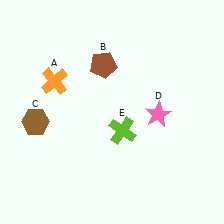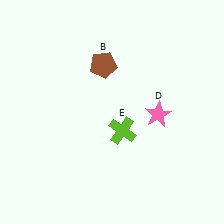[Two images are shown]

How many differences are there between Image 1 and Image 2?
There are 2 differences between the two images.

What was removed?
The brown hexagon (C), the orange cross (A) were removed in Image 2.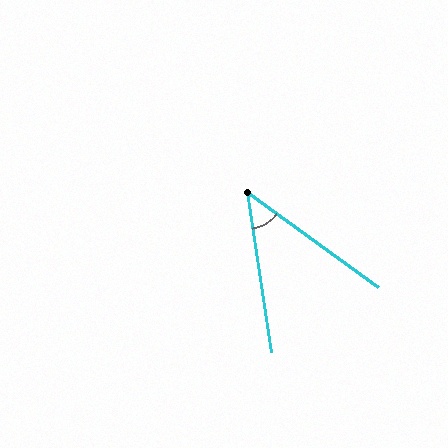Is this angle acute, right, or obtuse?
It is acute.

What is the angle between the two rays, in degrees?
Approximately 45 degrees.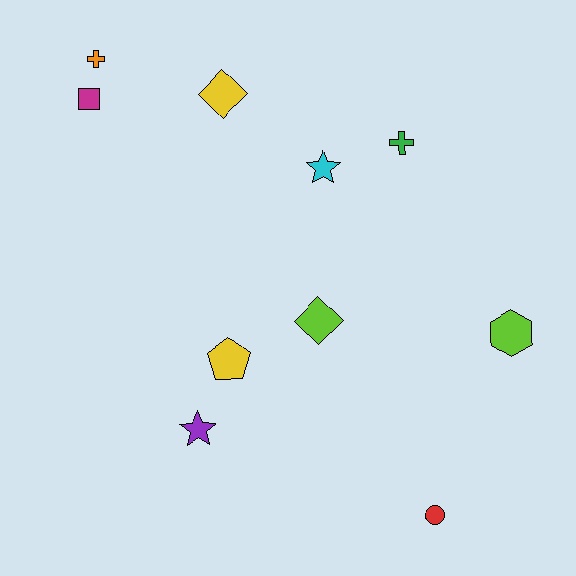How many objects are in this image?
There are 10 objects.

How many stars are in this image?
There are 2 stars.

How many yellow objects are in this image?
There are 2 yellow objects.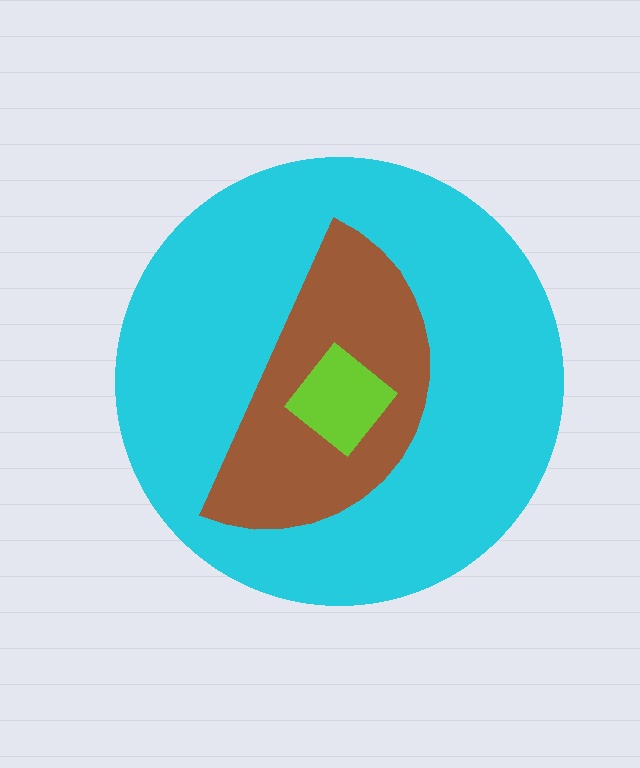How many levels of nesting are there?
3.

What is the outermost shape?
The cyan circle.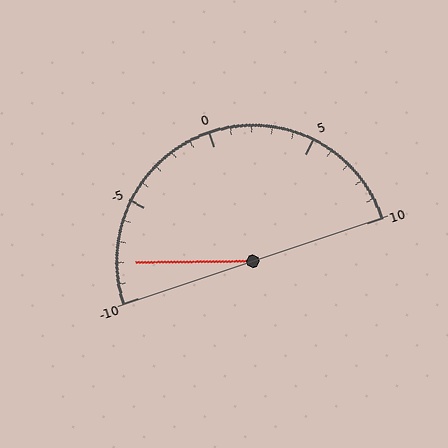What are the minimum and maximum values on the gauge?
The gauge ranges from -10 to 10.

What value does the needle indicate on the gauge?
The needle indicates approximately -8.